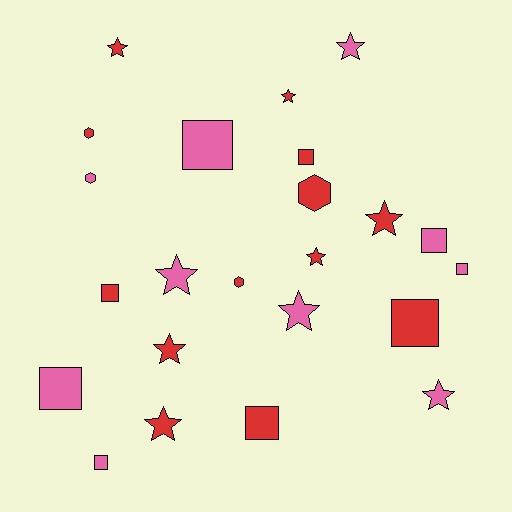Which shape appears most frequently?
Star, with 10 objects.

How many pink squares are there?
There are 5 pink squares.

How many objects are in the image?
There are 23 objects.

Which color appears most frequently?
Red, with 13 objects.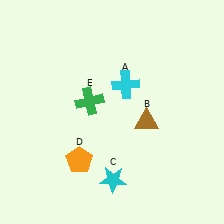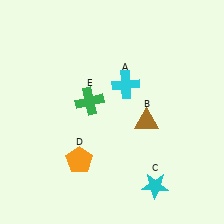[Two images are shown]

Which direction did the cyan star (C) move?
The cyan star (C) moved right.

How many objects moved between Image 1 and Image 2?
1 object moved between the two images.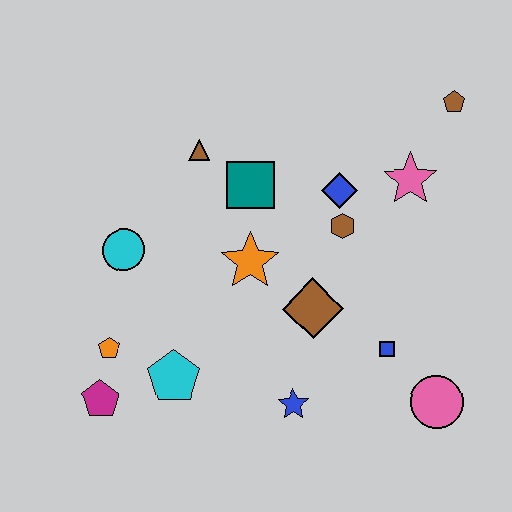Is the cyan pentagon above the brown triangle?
No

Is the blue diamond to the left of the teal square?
No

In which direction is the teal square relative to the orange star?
The teal square is above the orange star.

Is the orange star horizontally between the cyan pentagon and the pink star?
Yes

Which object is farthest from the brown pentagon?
The magenta pentagon is farthest from the brown pentagon.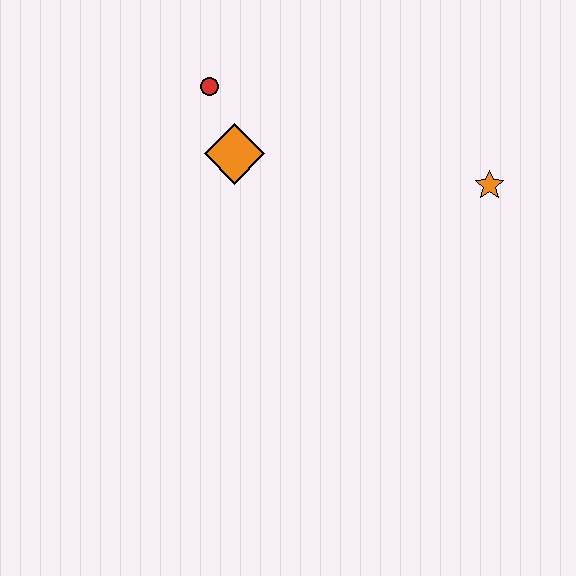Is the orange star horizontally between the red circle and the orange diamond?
No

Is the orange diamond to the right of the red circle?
Yes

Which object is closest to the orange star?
The orange diamond is closest to the orange star.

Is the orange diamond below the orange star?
No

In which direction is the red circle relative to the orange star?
The red circle is to the left of the orange star.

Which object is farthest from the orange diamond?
The orange star is farthest from the orange diamond.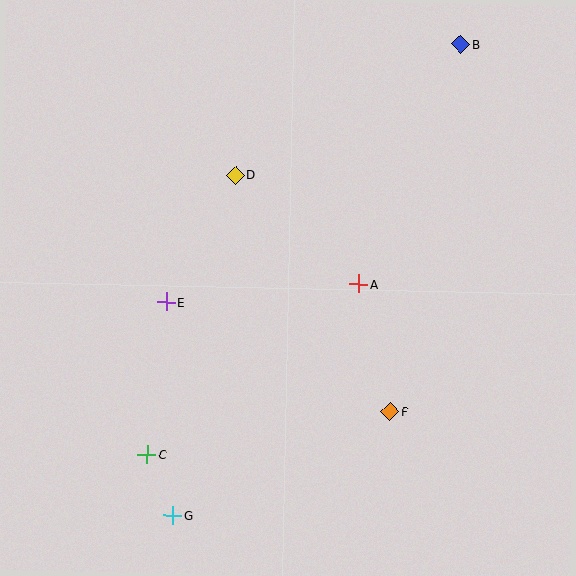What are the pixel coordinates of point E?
Point E is at (166, 302).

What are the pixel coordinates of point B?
Point B is at (461, 44).